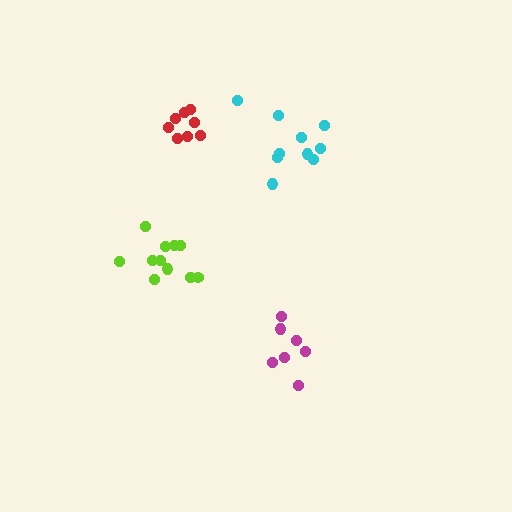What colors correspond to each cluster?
The clusters are colored: cyan, magenta, lime, red.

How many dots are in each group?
Group 1: 10 dots, Group 2: 7 dots, Group 3: 11 dots, Group 4: 8 dots (36 total).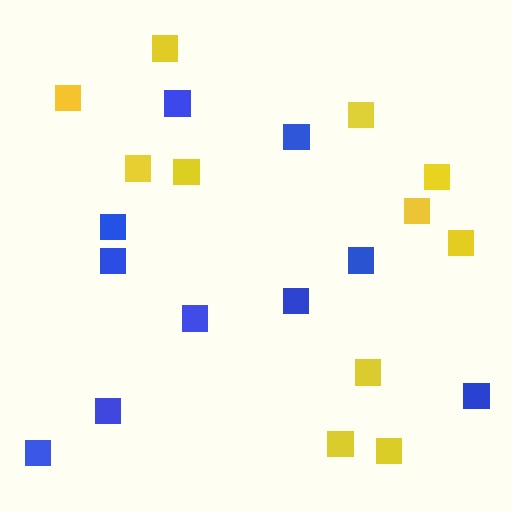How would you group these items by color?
There are 2 groups: one group of yellow squares (11) and one group of blue squares (10).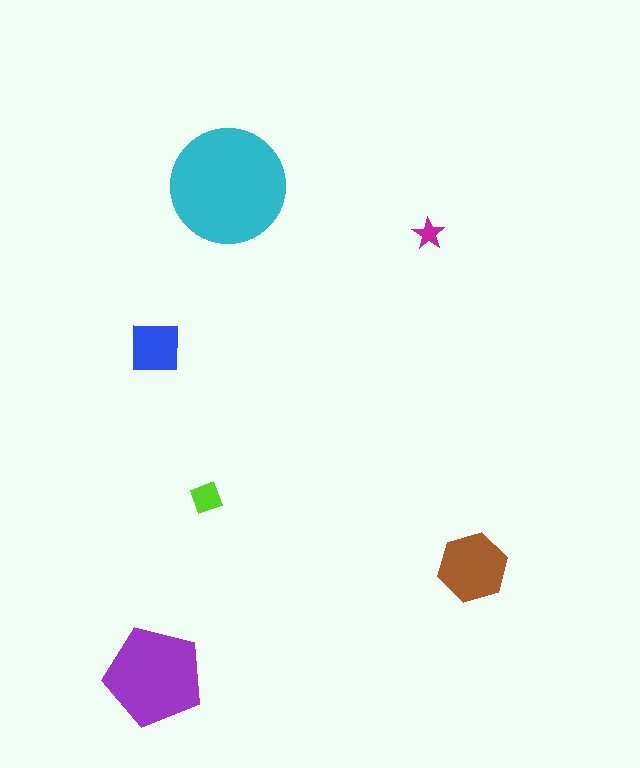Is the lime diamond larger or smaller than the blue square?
Smaller.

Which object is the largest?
The cyan circle.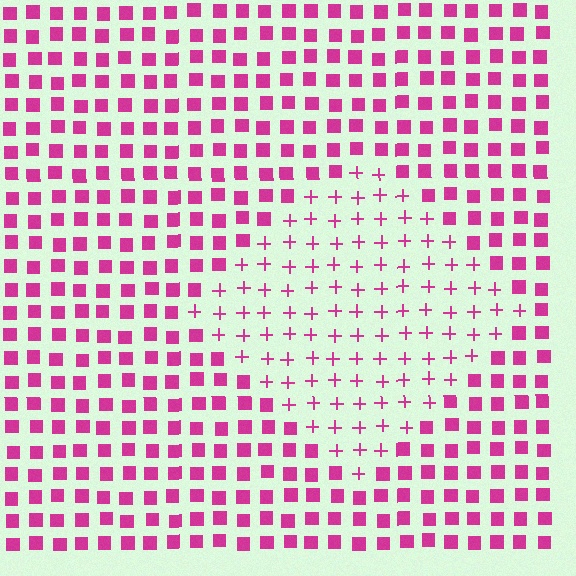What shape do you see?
I see a diamond.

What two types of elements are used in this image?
The image uses plus signs inside the diamond region and squares outside it.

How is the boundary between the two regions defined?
The boundary is defined by a change in element shape: plus signs inside vs. squares outside. All elements share the same color and spacing.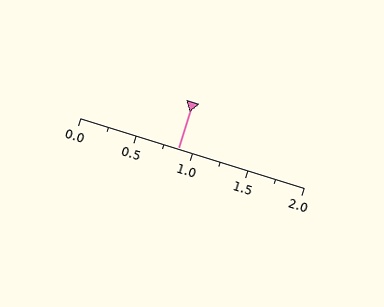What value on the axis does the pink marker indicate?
The marker indicates approximately 0.88.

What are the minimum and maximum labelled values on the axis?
The axis runs from 0.0 to 2.0.